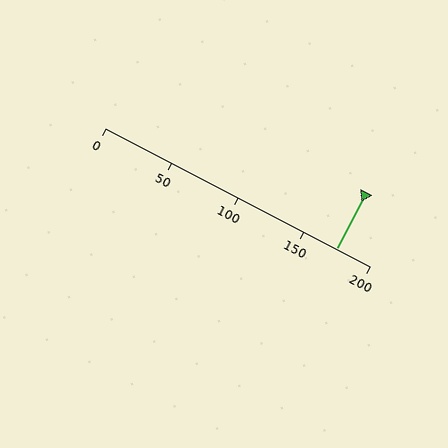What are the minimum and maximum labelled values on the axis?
The axis runs from 0 to 200.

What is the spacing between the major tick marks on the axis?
The major ticks are spaced 50 apart.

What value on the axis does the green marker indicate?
The marker indicates approximately 175.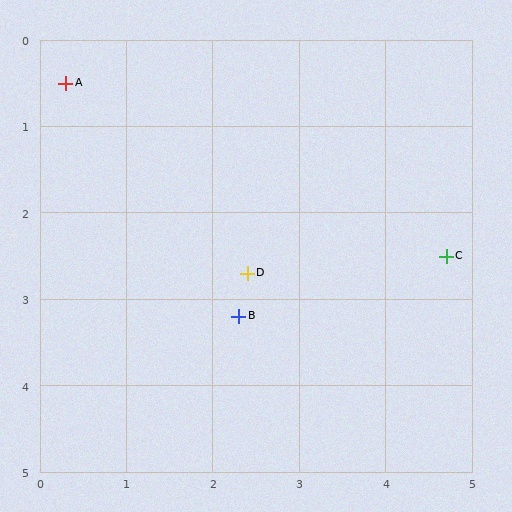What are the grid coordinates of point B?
Point B is at approximately (2.3, 3.2).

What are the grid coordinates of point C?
Point C is at approximately (4.7, 2.5).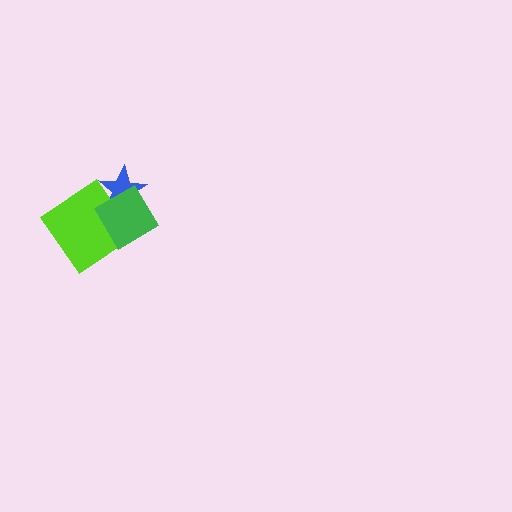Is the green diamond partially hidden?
No, no other shape covers it.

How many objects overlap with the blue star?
2 objects overlap with the blue star.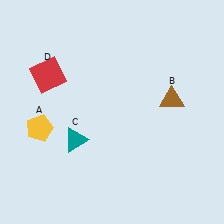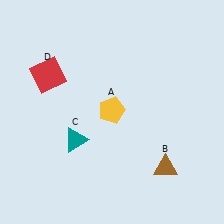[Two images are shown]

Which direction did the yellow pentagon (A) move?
The yellow pentagon (A) moved right.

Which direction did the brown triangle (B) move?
The brown triangle (B) moved down.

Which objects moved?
The objects that moved are: the yellow pentagon (A), the brown triangle (B).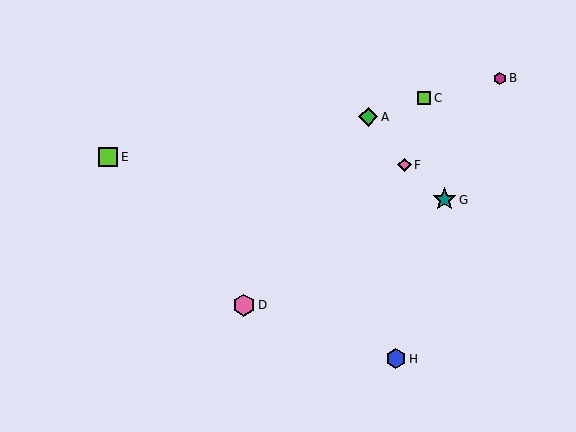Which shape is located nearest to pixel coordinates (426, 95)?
The lime square (labeled C) at (424, 98) is nearest to that location.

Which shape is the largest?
The teal star (labeled G) is the largest.